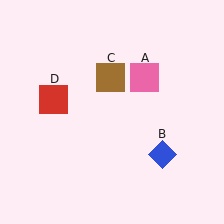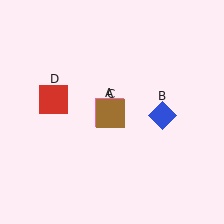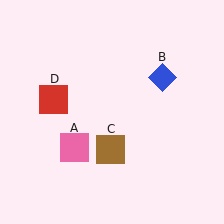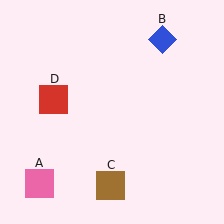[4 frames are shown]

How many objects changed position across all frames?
3 objects changed position: pink square (object A), blue diamond (object B), brown square (object C).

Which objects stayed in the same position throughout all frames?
Red square (object D) remained stationary.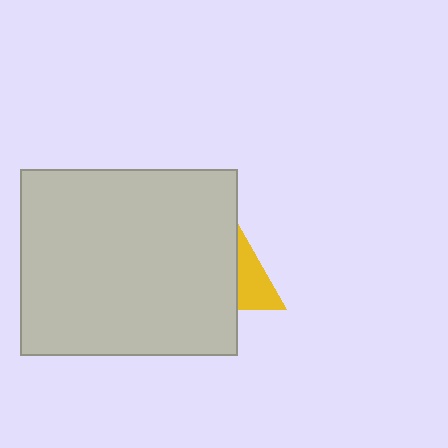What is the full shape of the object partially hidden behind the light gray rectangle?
The partially hidden object is a yellow triangle.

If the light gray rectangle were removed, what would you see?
You would see the complete yellow triangle.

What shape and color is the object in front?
The object in front is a light gray rectangle.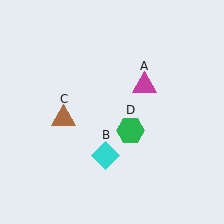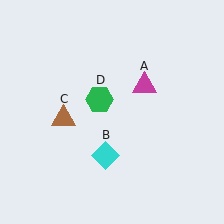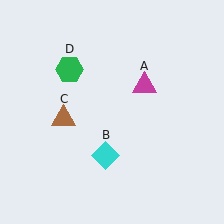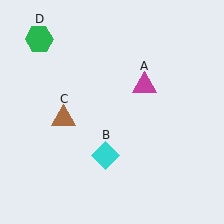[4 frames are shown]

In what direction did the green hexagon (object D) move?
The green hexagon (object D) moved up and to the left.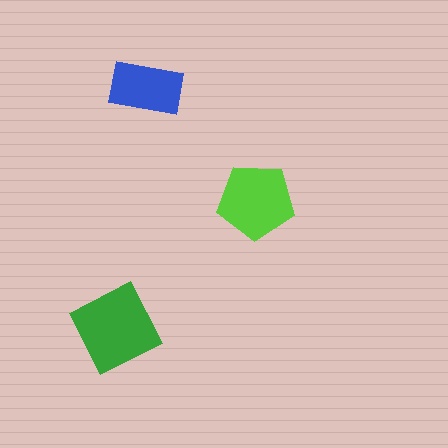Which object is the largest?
The green diamond.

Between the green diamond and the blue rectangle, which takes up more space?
The green diamond.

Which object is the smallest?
The blue rectangle.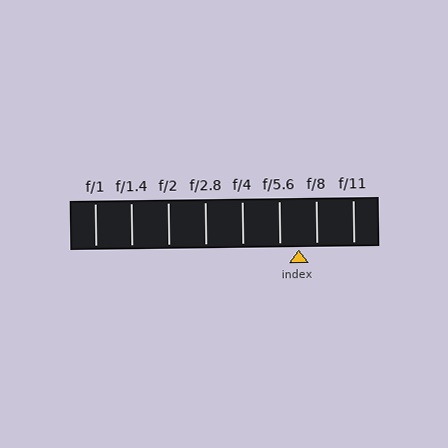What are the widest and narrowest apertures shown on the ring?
The widest aperture shown is f/1 and the narrowest is f/11.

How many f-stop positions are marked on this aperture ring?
There are 8 f-stop positions marked.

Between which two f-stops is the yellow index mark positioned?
The index mark is between f/5.6 and f/8.